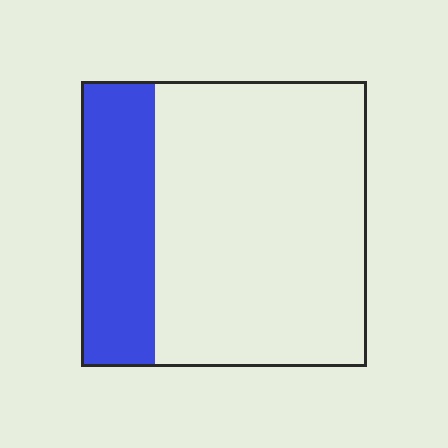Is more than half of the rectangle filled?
No.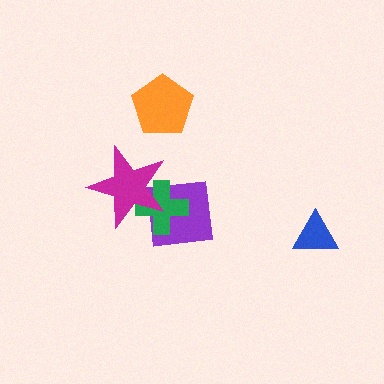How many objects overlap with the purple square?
2 objects overlap with the purple square.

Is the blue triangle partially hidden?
No, no other shape covers it.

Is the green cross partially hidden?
Yes, it is partially covered by another shape.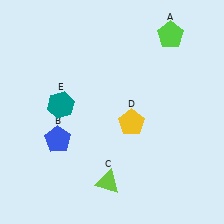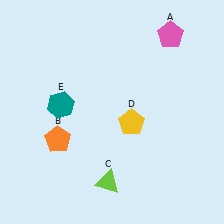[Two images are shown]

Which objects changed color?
A changed from lime to pink. B changed from blue to orange.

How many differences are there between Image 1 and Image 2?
There are 2 differences between the two images.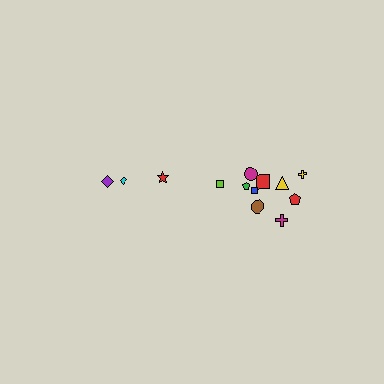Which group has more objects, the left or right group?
The right group.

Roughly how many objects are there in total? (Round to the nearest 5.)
Roughly 15 objects in total.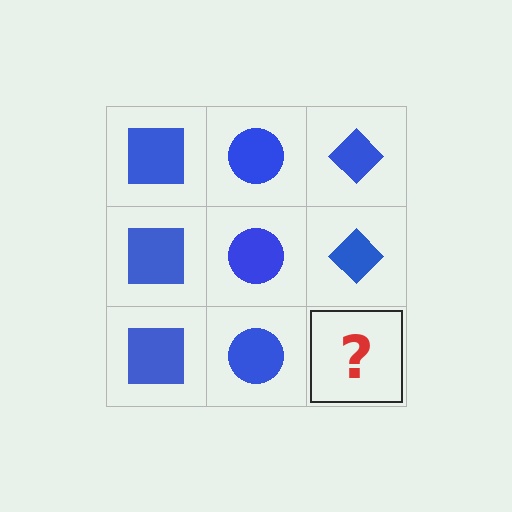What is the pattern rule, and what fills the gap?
The rule is that each column has a consistent shape. The gap should be filled with a blue diamond.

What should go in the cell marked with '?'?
The missing cell should contain a blue diamond.